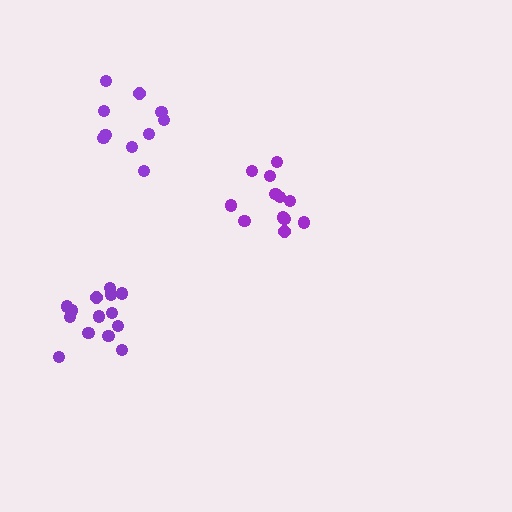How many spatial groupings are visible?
There are 3 spatial groupings.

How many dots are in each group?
Group 1: 12 dots, Group 2: 14 dots, Group 3: 10 dots (36 total).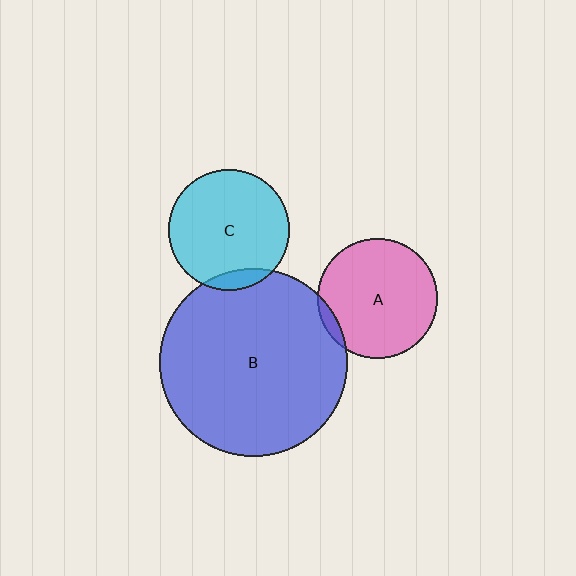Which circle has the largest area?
Circle B (blue).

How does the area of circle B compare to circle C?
Approximately 2.4 times.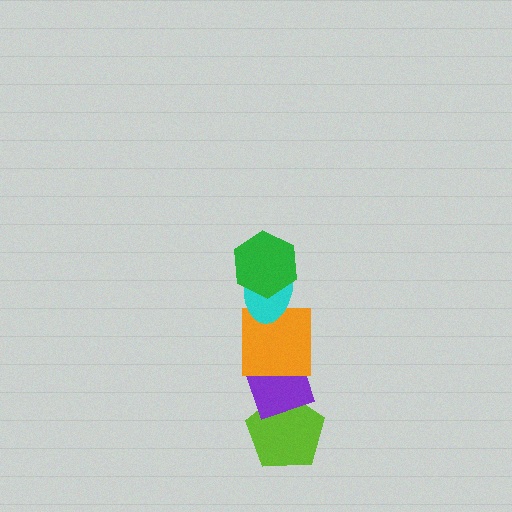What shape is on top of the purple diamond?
The orange square is on top of the purple diamond.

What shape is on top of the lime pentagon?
The purple diamond is on top of the lime pentagon.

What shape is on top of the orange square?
The cyan ellipse is on top of the orange square.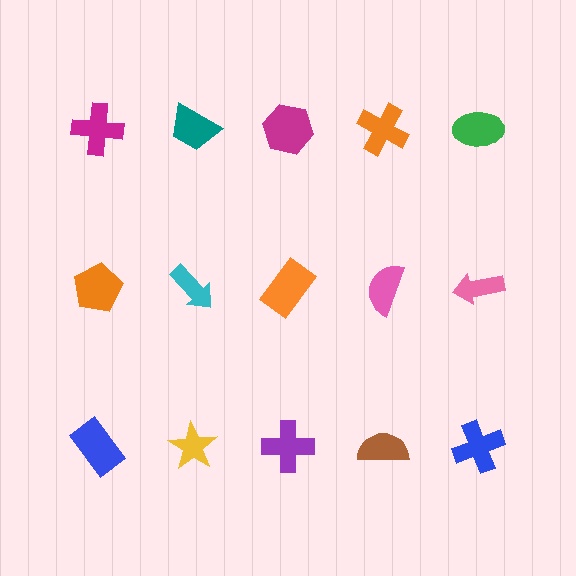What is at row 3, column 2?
A yellow star.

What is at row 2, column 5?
A pink arrow.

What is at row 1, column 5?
A green ellipse.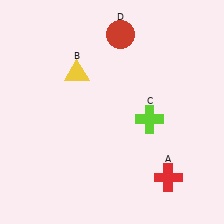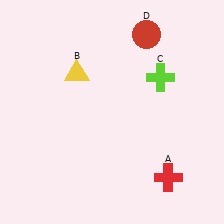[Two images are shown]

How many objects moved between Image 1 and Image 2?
2 objects moved between the two images.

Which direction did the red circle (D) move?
The red circle (D) moved right.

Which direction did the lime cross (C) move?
The lime cross (C) moved up.